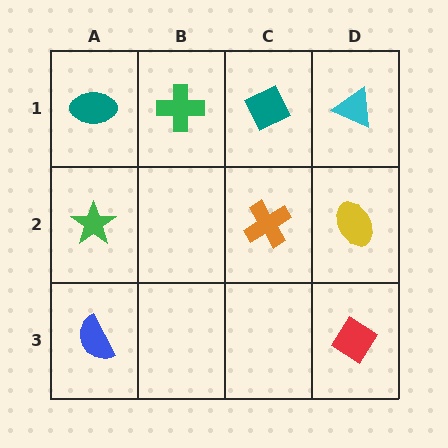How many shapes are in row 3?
2 shapes.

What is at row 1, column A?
A teal ellipse.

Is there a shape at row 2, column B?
No, that cell is empty.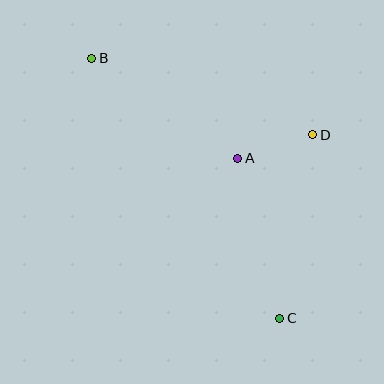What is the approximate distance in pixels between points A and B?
The distance between A and B is approximately 177 pixels.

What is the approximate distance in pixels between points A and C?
The distance between A and C is approximately 166 pixels.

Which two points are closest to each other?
Points A and D are closest to each other.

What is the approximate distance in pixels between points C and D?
The distance between C and D is approximately 187 pixels.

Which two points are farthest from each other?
Points B and C are farthest from each other.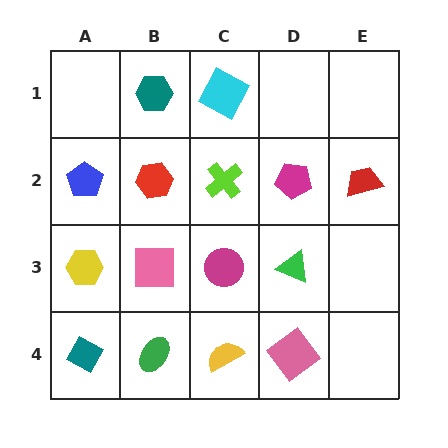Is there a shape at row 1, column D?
No, that cell is empty.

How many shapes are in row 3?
4 shapes.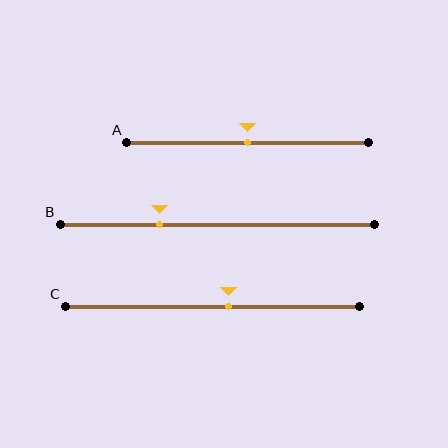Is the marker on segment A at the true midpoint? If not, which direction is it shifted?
Yes, the marker on segment A is at the true midpoint.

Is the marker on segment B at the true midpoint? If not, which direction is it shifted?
No, the marker on segment B is shifted to the left by about 18% of the segment length.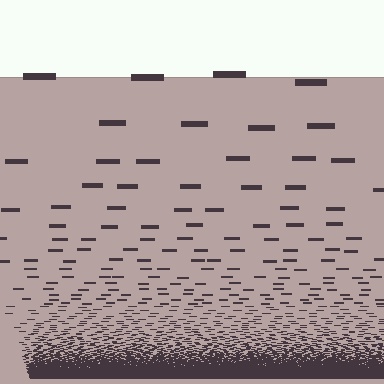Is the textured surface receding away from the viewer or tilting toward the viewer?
The surface appears to tilt toward the viewer. Texture elements get larger and sparser toward the top.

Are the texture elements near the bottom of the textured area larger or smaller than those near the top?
Smaller. The gradient is inverted — elements near the bottom are smaller and denser.